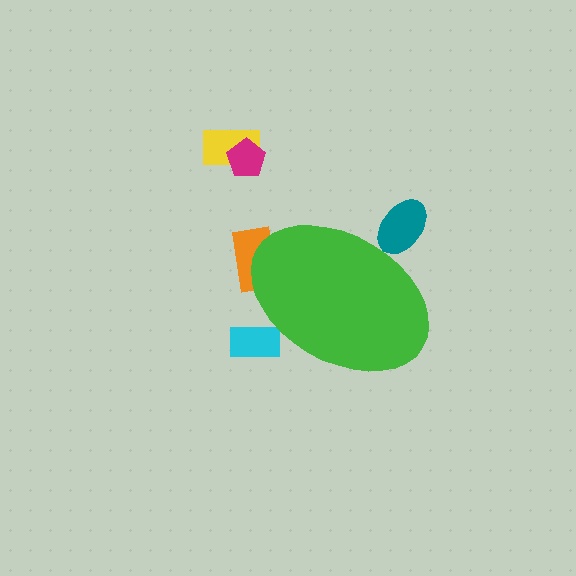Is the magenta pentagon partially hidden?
No, the magenta pentagon is fully visible.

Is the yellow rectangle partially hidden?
No, the yellow rectangle is fully visible.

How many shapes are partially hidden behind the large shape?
3 shapes are partially hidden.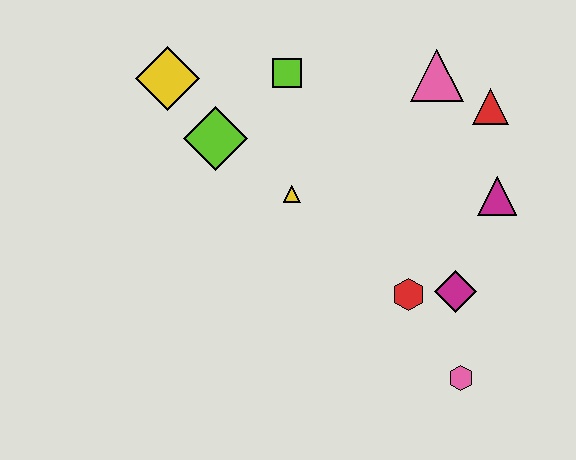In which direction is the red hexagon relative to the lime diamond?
The red hexagon is to the right of the lime diamond.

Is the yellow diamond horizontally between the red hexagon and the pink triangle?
No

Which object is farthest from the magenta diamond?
The yellow diamond is farthest from the magenta diamond.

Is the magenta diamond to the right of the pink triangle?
Yes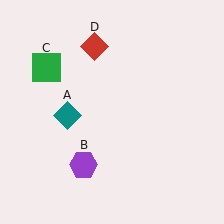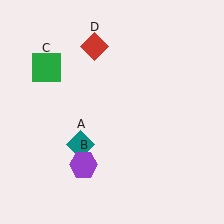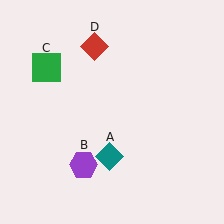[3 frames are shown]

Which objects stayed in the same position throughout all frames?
Purple hexagon (object B) and green square (object C) and red diamond (object D) remained stationary.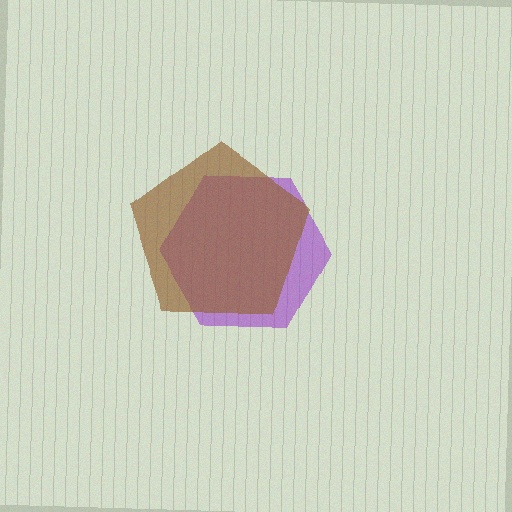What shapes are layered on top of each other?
The layered shapes are: a purple hexagon, a brown pentagon.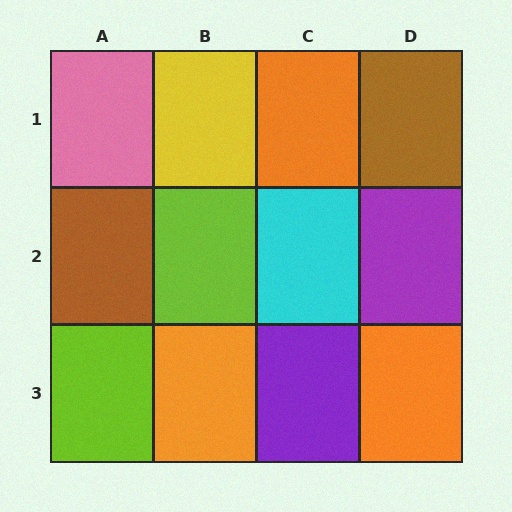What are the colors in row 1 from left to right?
Pink, yellow, orange, brown.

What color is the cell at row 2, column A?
Brown.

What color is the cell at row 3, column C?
Purple.